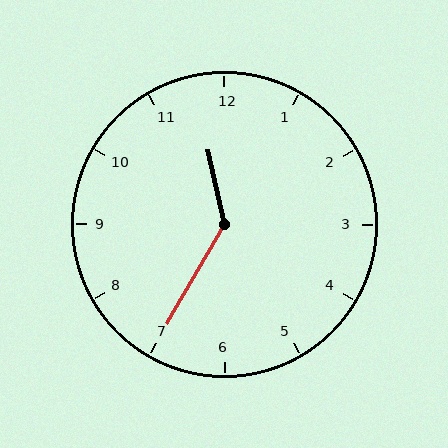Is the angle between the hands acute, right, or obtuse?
It is obtuse.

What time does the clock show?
11:35.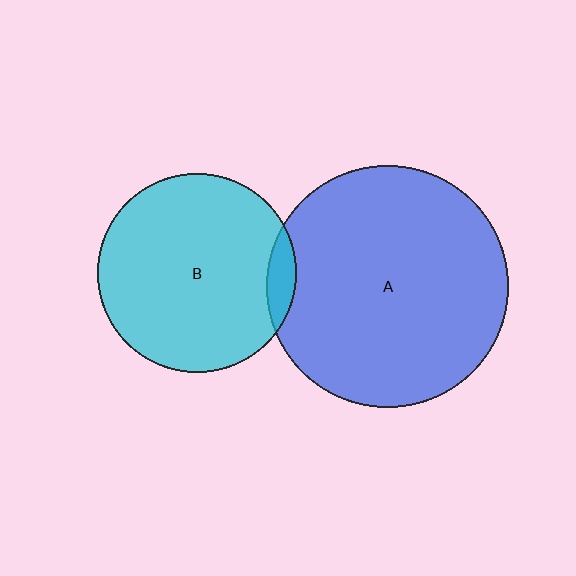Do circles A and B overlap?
Yes.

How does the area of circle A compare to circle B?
Approximately 1.5 times.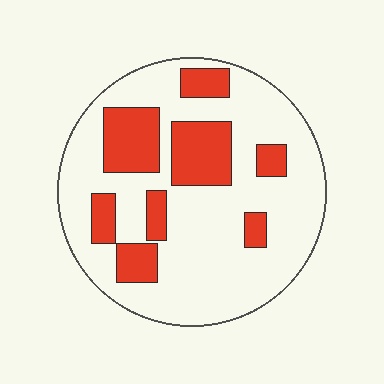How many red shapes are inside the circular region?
8.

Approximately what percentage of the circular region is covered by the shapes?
Approximately 25%.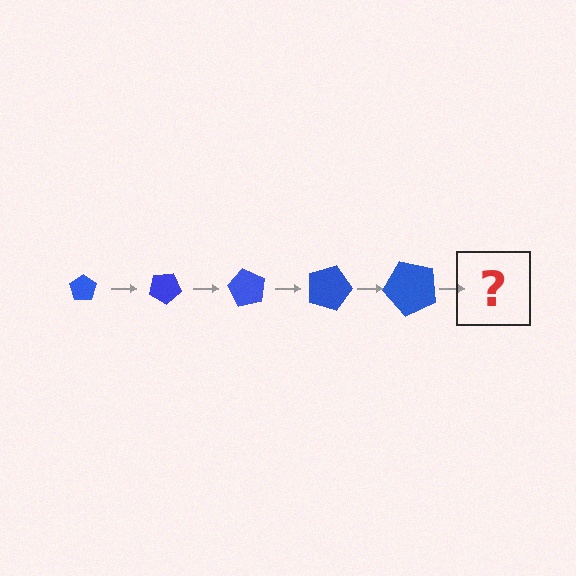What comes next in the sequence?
The next element should be a pentagon, larger than the previous one and rotated 150 degrees from the start.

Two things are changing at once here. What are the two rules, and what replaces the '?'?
The two rules are that the pentagon grows larger each step and it rotates 30 degrees each step. The '?' should be a pentagon, larger than the previous one and rotated 150 degrees from the start.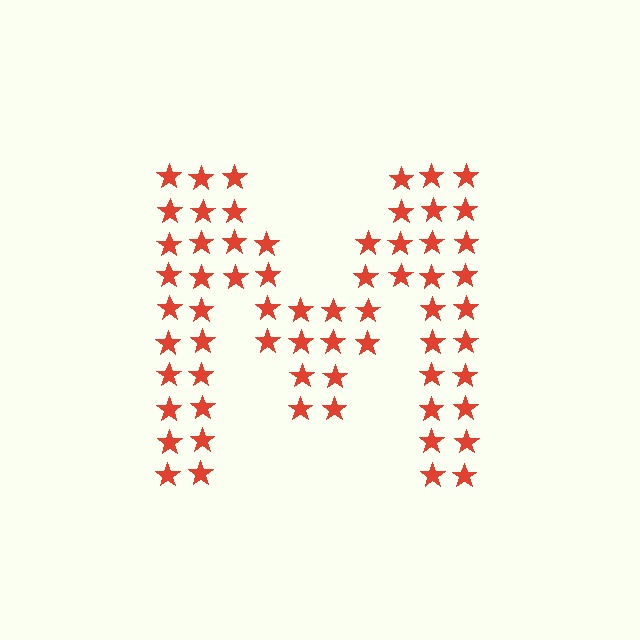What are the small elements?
The small elements are stars.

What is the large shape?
The large shape is the letter M.